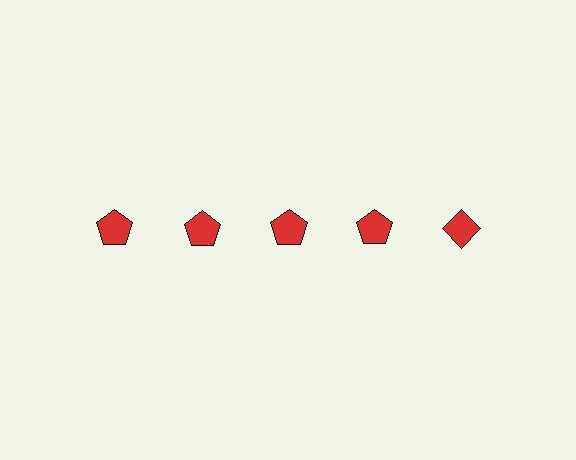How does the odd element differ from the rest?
It has a different shape: diamond instead of pentagon.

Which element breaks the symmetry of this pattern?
The red diamond in the top row, rightmost column breaks the symmetry. All other shapes are red pentagons.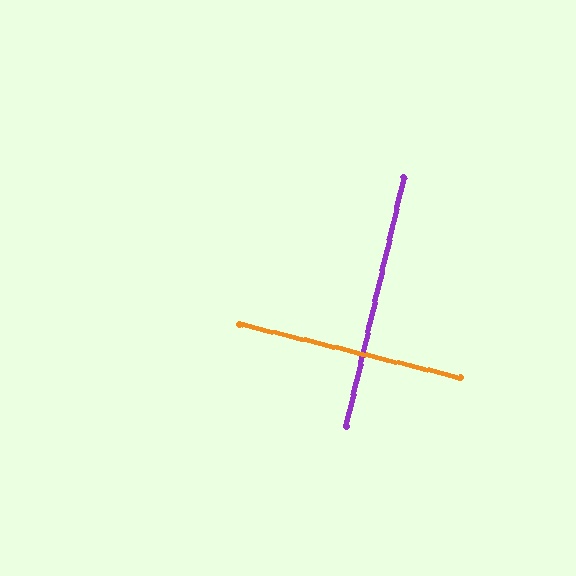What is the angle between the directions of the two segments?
Approximately 89 degrees.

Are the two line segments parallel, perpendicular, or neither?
Perpendicular — they meet at approximately 89°.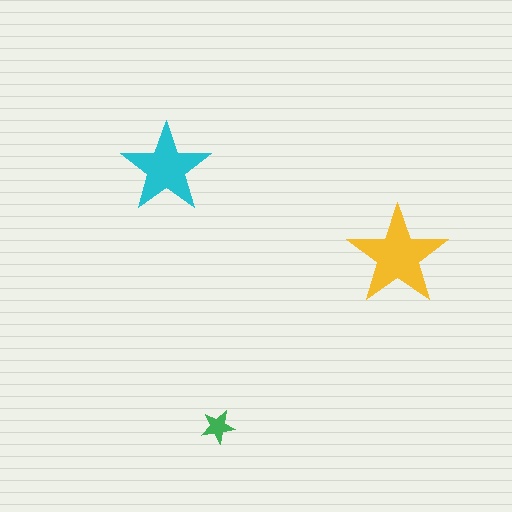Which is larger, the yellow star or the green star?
The yellow one.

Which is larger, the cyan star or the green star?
The cyan one.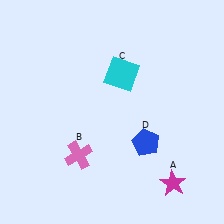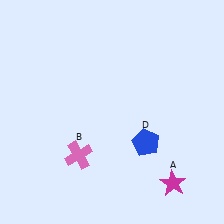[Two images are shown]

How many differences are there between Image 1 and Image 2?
There is 1 difference between the two images.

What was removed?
The cyan square (C) was removed in Image 2.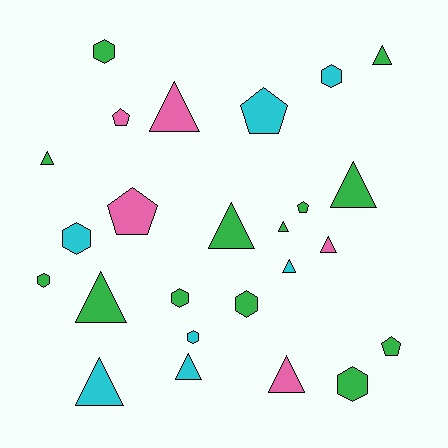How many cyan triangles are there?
There are 3 cyan triangles.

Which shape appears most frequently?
Triangle, with 12 objects.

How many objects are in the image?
There are 25 objects.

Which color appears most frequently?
Green, with 13 objects.